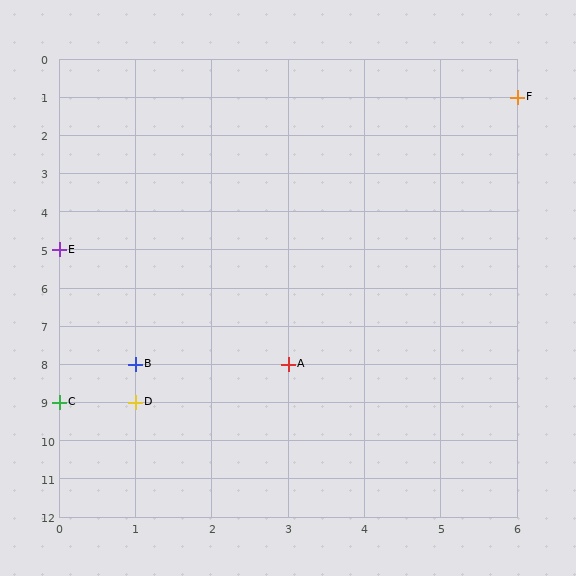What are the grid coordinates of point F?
Point F is at grid coordinates (6, 1).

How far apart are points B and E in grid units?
Points B and E are 1 column and 3 rows apart (about 3.2 grid units diagonally).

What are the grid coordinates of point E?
Point E is at grid coordinates (0, 5).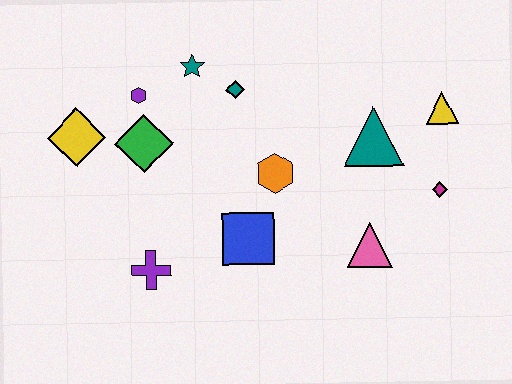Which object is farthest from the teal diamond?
The magenta diamond is farthest from the teal diamond.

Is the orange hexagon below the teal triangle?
Yes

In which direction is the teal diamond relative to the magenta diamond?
The teal diamond is to the left of the magenta diamond.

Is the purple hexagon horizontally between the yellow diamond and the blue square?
Yes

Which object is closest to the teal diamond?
The teal star is closest to the teal diamond.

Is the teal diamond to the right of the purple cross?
Yes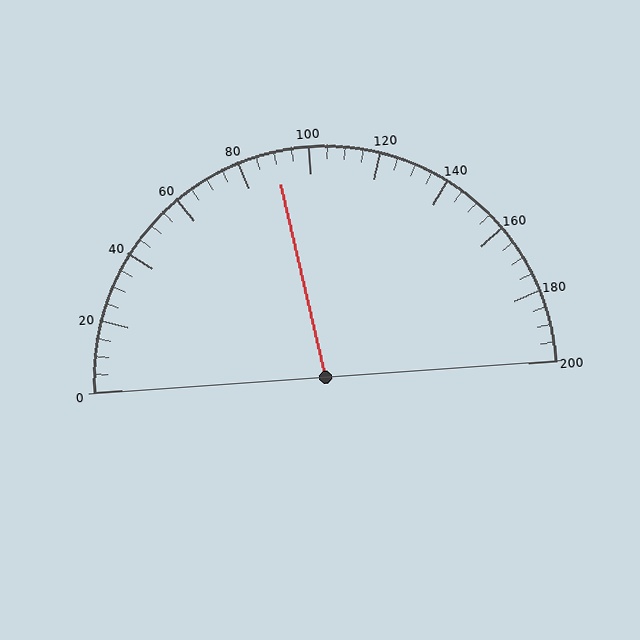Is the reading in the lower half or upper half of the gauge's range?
The reading is in the lower half of the range (0 to 200).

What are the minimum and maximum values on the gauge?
The gauge ranges from 0 to 200.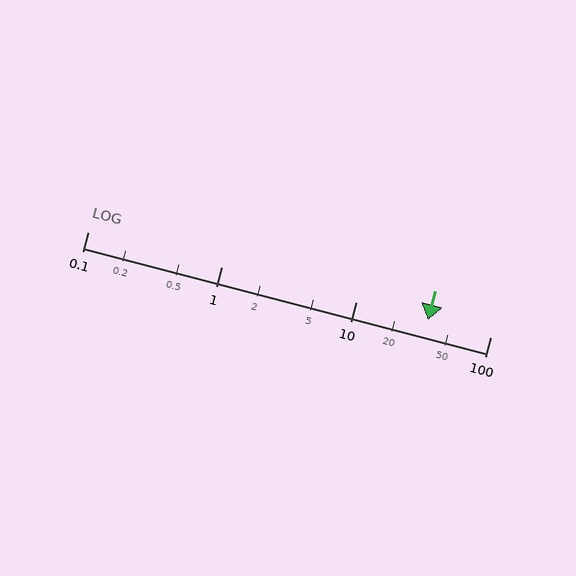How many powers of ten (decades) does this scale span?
The scale spans 3 decades, from 0.1 to 100.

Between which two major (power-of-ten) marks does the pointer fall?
The pointer is between 10 and 100.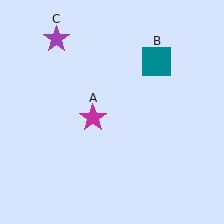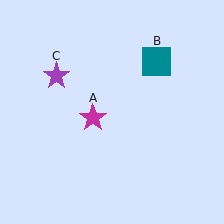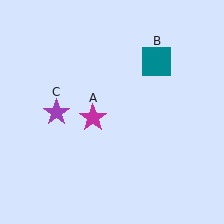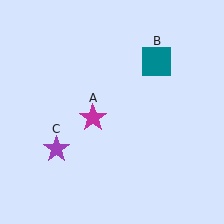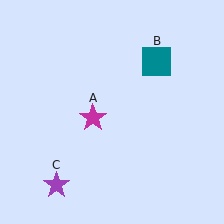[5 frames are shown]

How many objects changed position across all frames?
1 object changed position: purple star (object C).